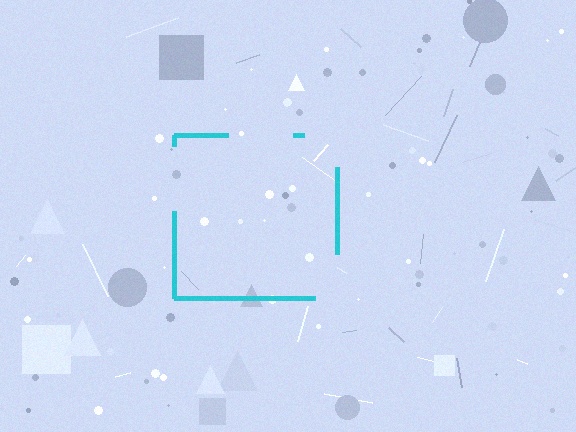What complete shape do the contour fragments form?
The contour fragments form a square.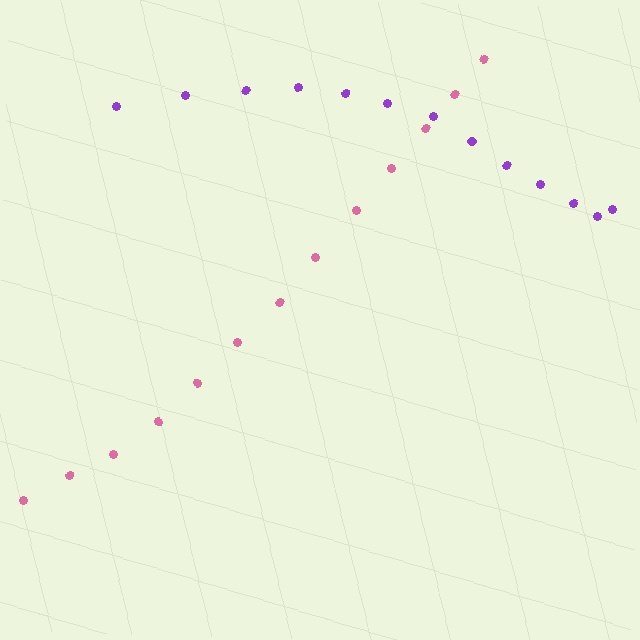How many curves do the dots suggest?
There are 2 distinct paths.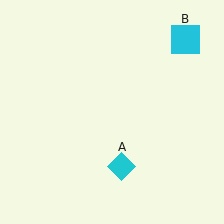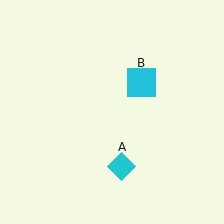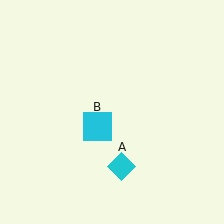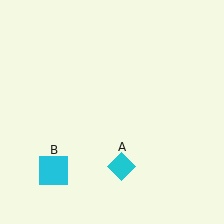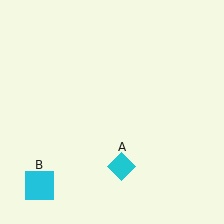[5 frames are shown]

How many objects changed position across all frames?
1 object changed position: cyan square (object B).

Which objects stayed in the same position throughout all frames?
Cyan diamond (object A) remained stationary.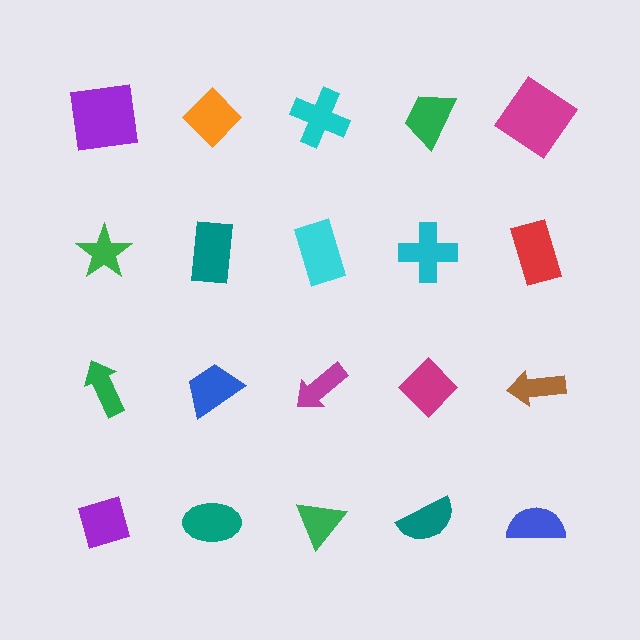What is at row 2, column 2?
A teal rectangle.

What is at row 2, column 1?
A green star.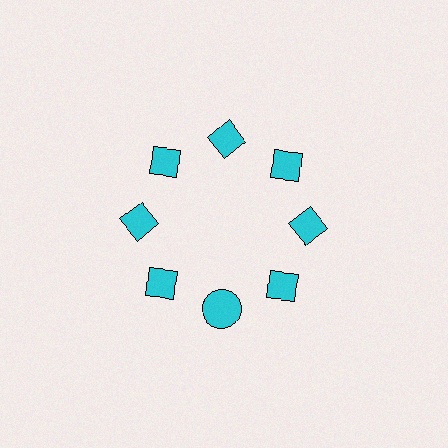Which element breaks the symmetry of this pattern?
The cyan circle at roughly the 6 o'clock position breaks the symmetry. All other shapes are cyan diamonds.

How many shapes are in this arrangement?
There are 8 shapes arranged in a ring pattern.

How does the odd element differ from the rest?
It has a different shape: circle instead of diamond.